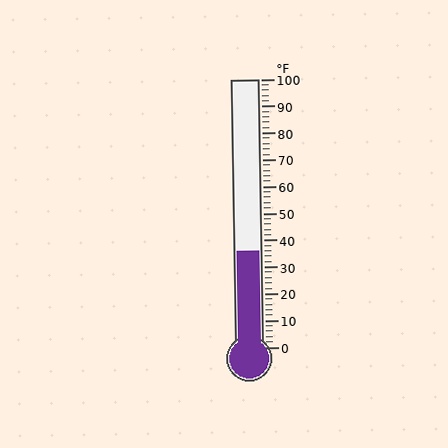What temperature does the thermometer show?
The thermometer shows approximately 36°F.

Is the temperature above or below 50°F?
The temperature is below 50°F.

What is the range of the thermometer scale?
The thermometer scale ranges from 0°F to 100°F.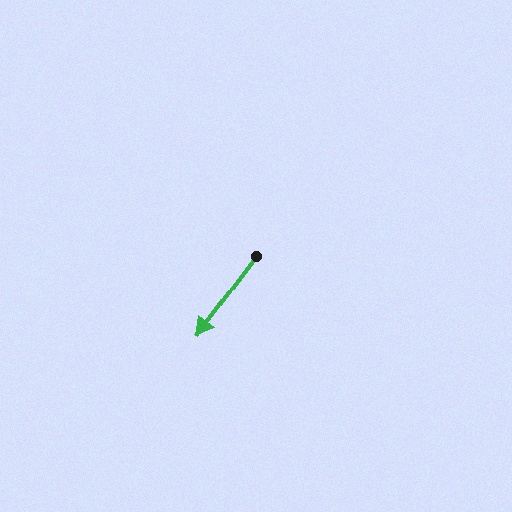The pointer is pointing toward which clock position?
Roughly 7 o'clock.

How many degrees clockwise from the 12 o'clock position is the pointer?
Approximately 216 degrees.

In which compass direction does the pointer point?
Southwest.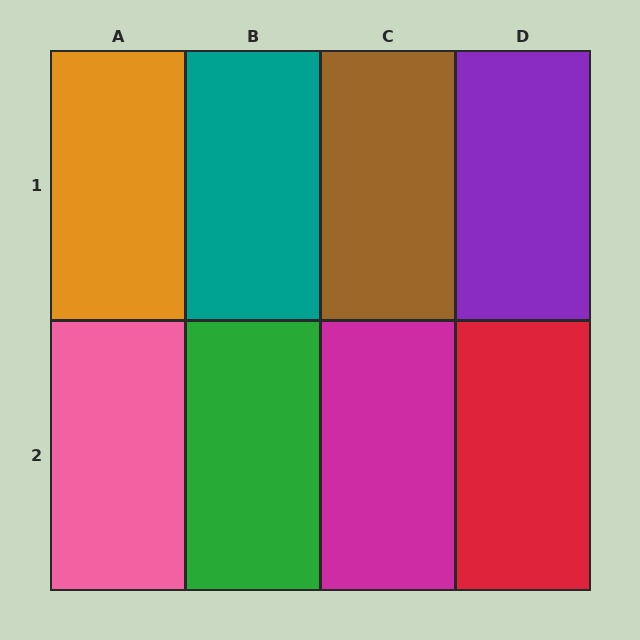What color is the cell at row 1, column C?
Brown.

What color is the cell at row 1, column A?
Orange.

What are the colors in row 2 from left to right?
Pink, green, magenta, red.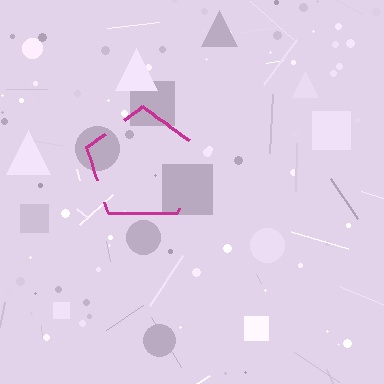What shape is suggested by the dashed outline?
The dashed outline suggests a pentagon.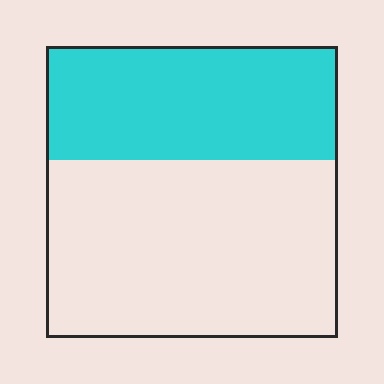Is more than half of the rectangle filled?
No.